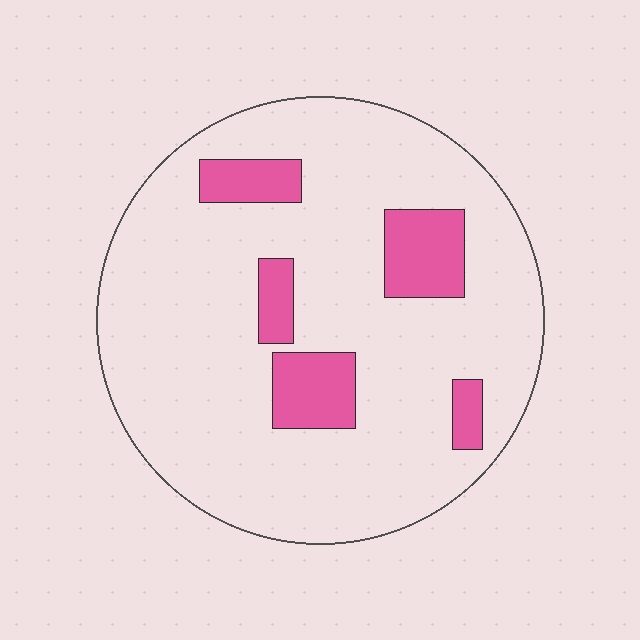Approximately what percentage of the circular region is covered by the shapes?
Approximately 15%.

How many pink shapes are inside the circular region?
5.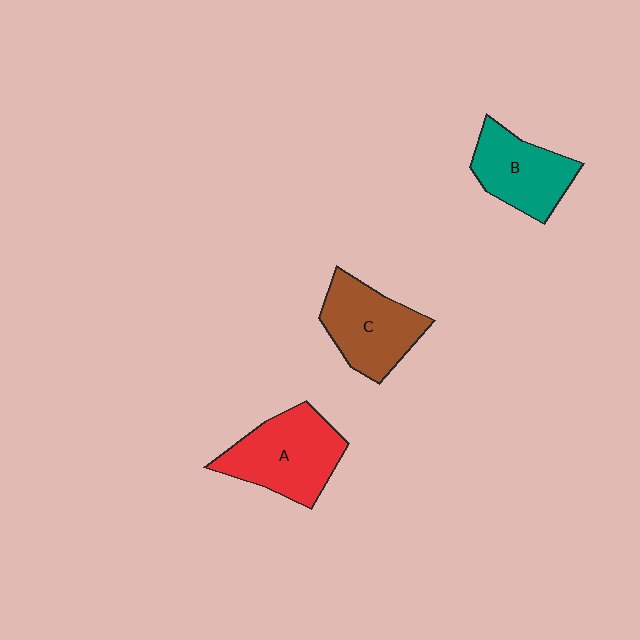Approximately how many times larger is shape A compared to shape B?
Approximately 1.2 times.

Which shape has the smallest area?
Shape B (teal).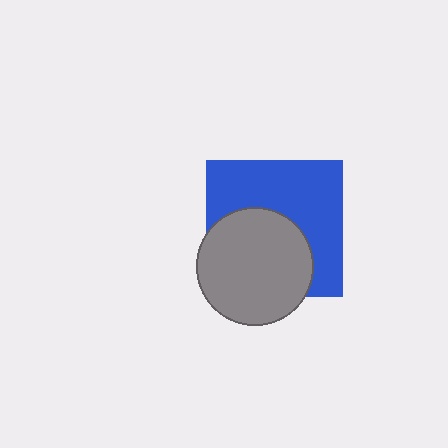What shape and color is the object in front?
The object in front is a gray circle.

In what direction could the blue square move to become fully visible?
The blue square could move up. That would shift it out from behind the gray circle entirely.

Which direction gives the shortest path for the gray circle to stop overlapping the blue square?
Moving down gives the shortest separation.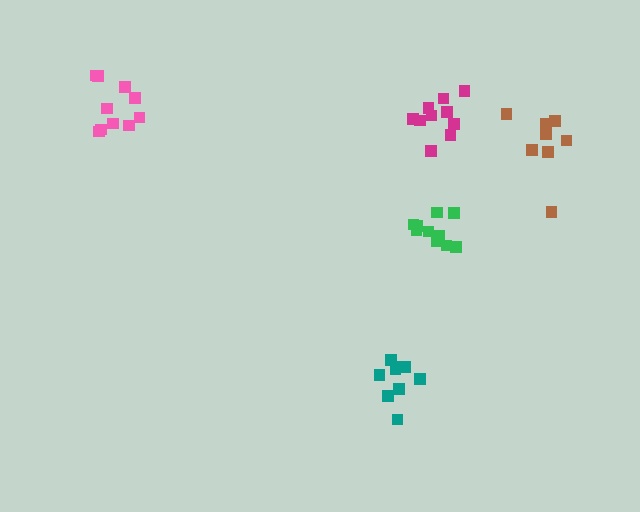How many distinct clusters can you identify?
There are 5 distinct clusters.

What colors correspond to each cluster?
The clusters are colored: brown, green, teal, pink, magenta.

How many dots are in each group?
Group 1: 8 dots, Group 2: 10 dots, Group 3: 9 dots, Group 4: 10 dots, Group 5: 10 dots (47 total).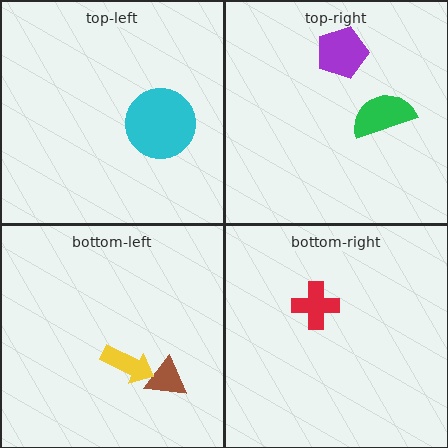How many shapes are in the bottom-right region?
1.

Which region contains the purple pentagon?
The top-right region.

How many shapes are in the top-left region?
1.